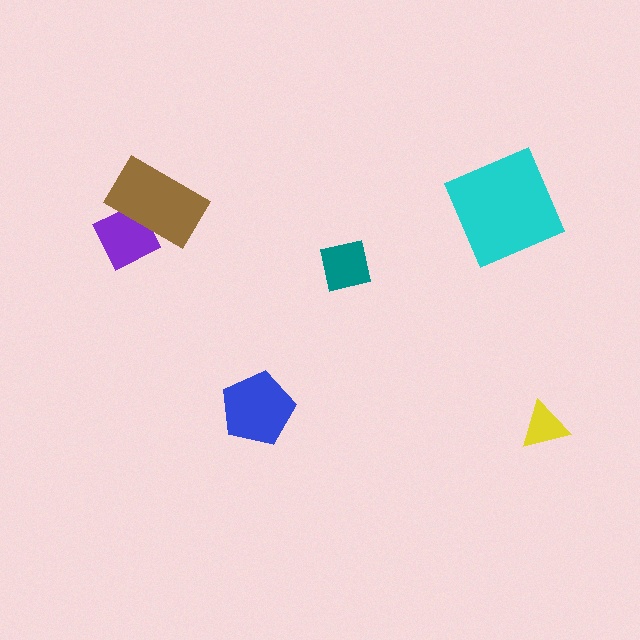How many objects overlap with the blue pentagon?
0 objects overlap with the blue pentagon.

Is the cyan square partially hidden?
No, no other shape covers it.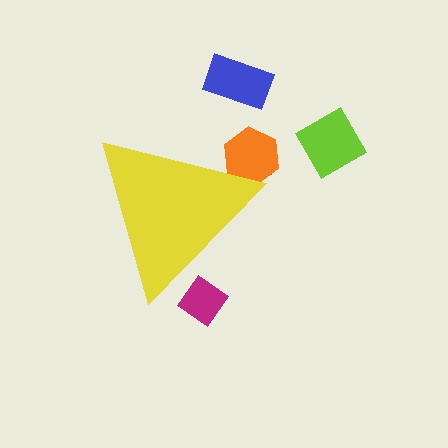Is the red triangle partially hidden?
Yes, the red triangle is partially hidden behind the yellow triangle.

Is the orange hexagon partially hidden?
Yes, the orange hexagon is partially hidden behind the yellow triangle.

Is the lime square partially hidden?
No, the lime square is fully visible.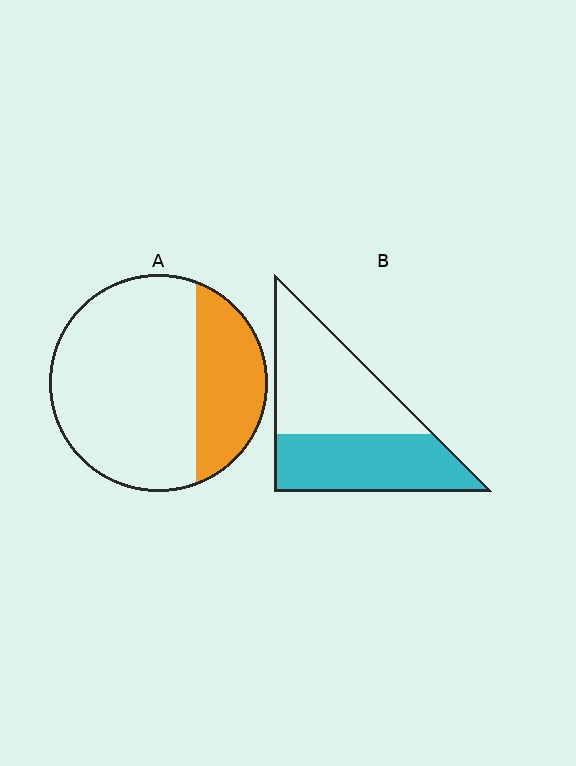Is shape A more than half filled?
No.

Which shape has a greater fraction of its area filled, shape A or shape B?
Shape B.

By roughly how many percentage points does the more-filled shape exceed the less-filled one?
By roughly 15 percentage points (B over A).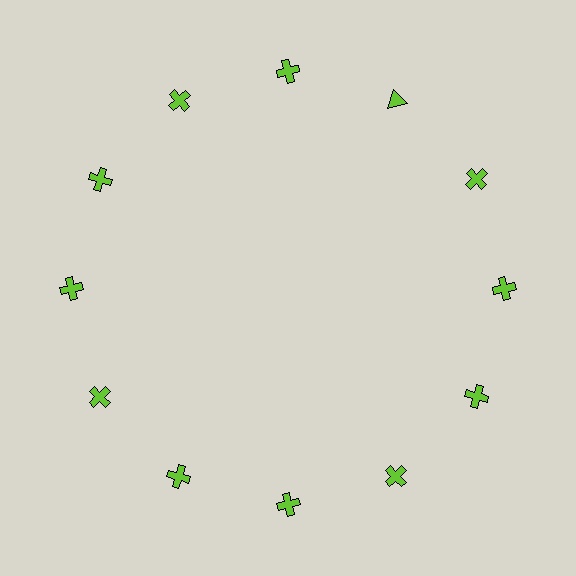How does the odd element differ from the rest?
It has a different shape: triangle instead of cross.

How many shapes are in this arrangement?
There are 12 shapes arranged in a ring pattern.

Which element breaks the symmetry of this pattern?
The lime triangle at roughly the 1 o'clock position breaks the symmetry. All other shapes are lime crosses.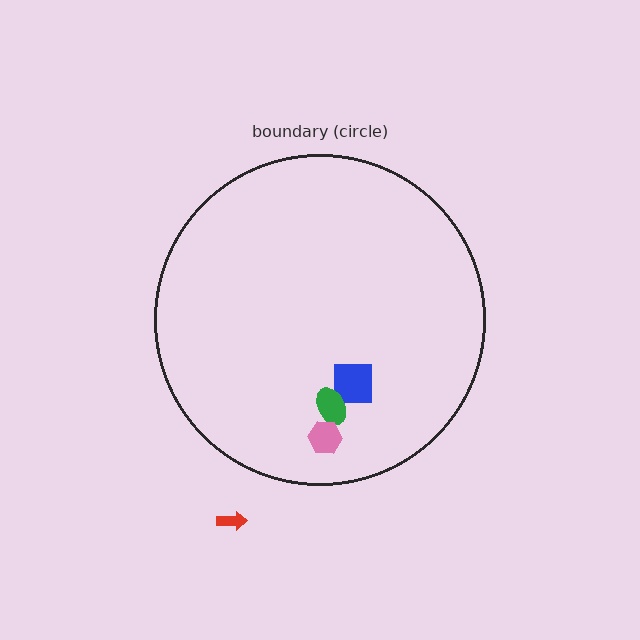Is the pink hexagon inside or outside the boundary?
Inside.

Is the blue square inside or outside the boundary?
Inside.